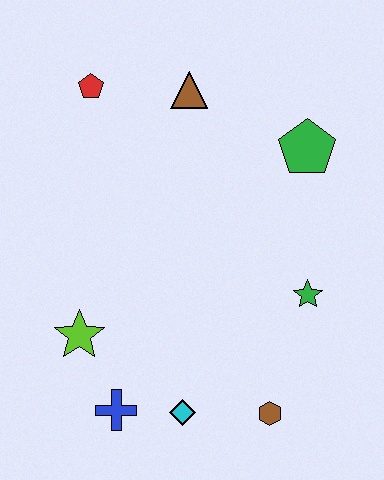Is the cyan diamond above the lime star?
No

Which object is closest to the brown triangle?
The red pentagon is closest to the brown triangle.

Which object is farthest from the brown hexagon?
The red pentagon is farthest from the brown hexagon.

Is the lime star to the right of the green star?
No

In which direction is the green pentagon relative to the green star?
The green pentagon is above the green star.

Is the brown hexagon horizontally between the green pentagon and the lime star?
Yes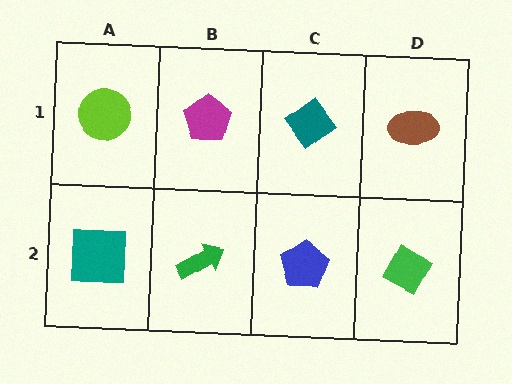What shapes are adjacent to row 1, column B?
A green arrow (row 2, column B), a lime circle (row 1, column A), a teal diamond (row 1, column C).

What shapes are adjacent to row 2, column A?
A lime circle (row 1, column A), a green arrow (row 2, column B).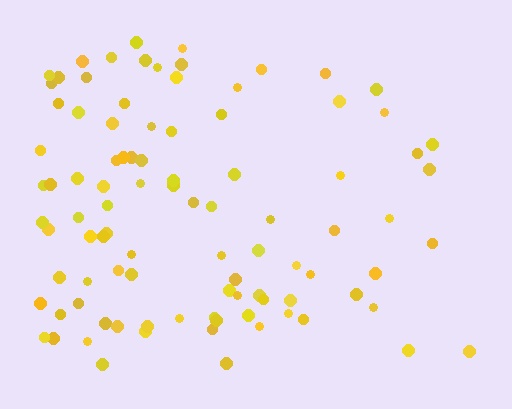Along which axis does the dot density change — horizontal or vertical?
Horizontal.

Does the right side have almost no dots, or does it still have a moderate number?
Still a moderate number, just noticeably fewer than the left.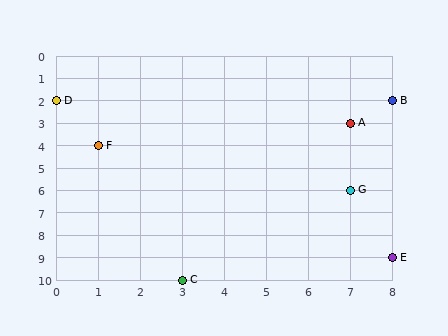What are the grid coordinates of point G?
Point G is at grid coordinates (7, 6).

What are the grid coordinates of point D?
Point D is at grid coordinates (0, 2).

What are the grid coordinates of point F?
Point F is at grid coordinates (1, 4).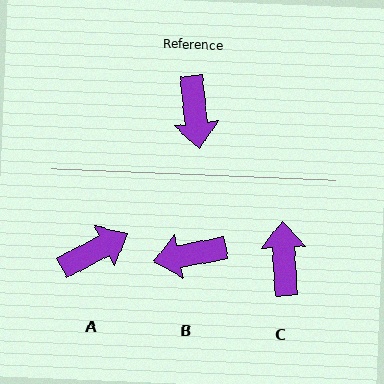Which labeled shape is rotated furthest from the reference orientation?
C, about 177 degrees away.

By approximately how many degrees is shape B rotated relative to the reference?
Approximately 86 degrees clockwise.